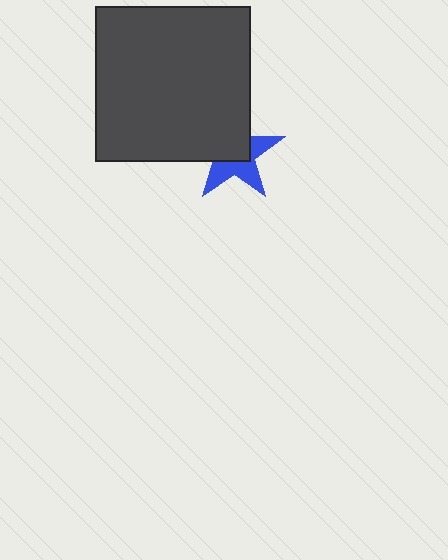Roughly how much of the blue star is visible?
About half of it is visible (roughly 47%).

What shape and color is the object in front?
The object in front is a dark gray square.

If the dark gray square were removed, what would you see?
You would see the complete blue star.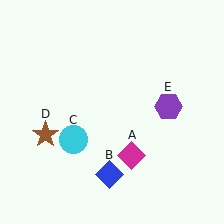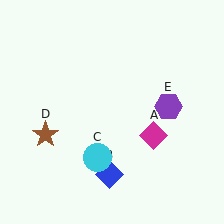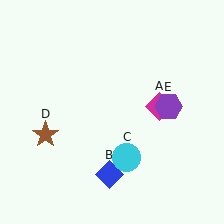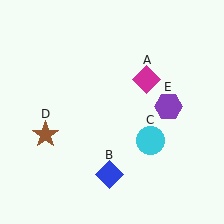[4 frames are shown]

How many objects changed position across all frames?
2 objects changed position: magenta diamond (object A), cyan circle (object C).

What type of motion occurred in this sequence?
The magenta diamond (object A), cyan circle (object C) rotated counterclockwise around the center of the scene.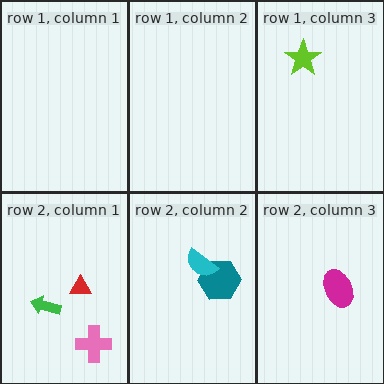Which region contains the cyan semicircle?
The row 2, column 2 region.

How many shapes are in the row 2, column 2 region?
2.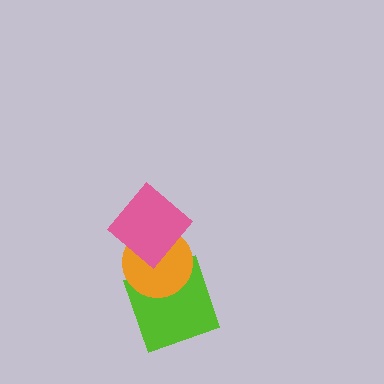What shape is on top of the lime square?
The orange circle is on top of the lime square.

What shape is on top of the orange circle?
The pink diamond is on top of the orange circle.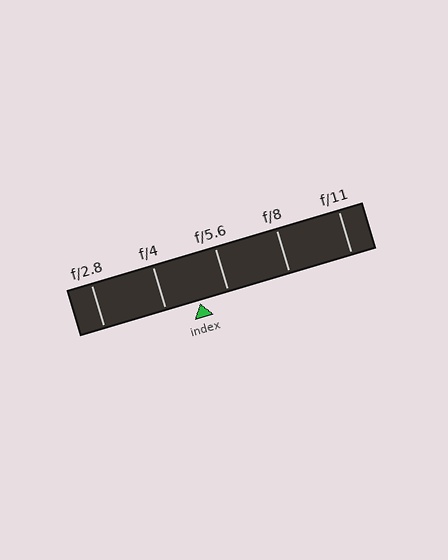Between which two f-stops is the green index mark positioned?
The index mark is between f/4 and f/5.6.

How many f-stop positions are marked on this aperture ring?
There are 5 f-stop positions marked.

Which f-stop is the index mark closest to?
The index mark is closest to f/5.6.